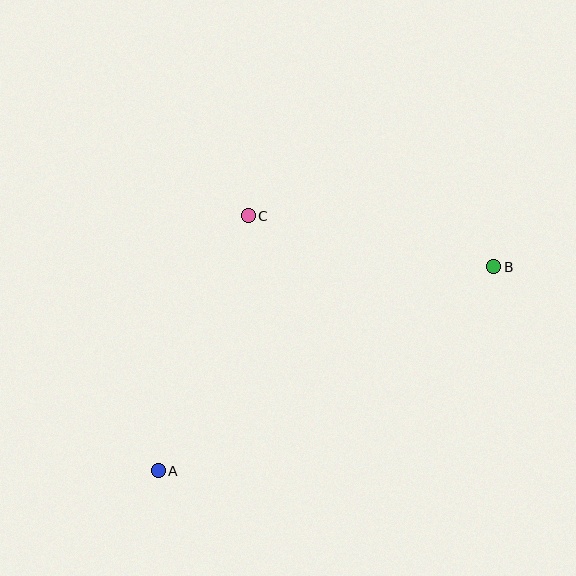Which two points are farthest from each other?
Points A and B are farthest from each other.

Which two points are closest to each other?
Points B and C are closest to each other.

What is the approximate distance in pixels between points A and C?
The distance between A and C is approximately 270 pixels.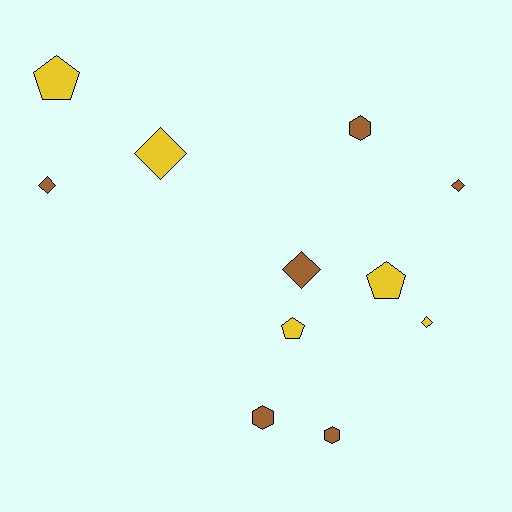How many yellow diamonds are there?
There are 2 yellow diamonds.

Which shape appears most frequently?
Diamond, with 5 objects.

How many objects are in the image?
There are 11 objects.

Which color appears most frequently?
Brown, with 6 objects.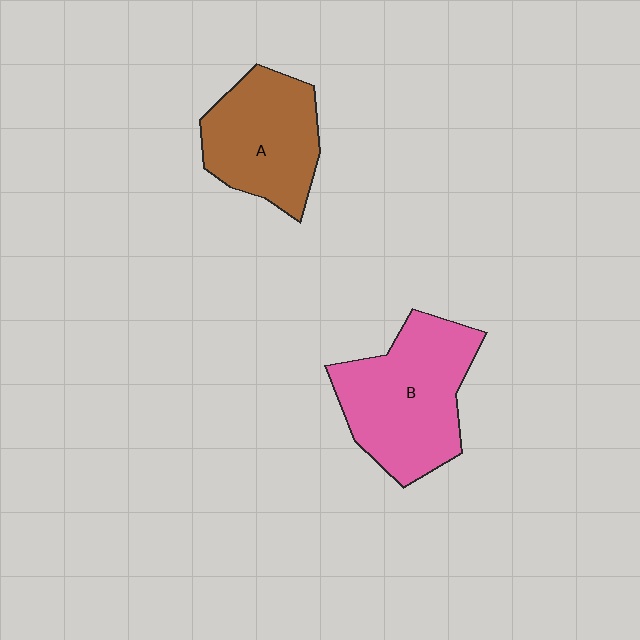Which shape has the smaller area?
Shape A (brown).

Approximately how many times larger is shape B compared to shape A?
Approximately 1.3 times.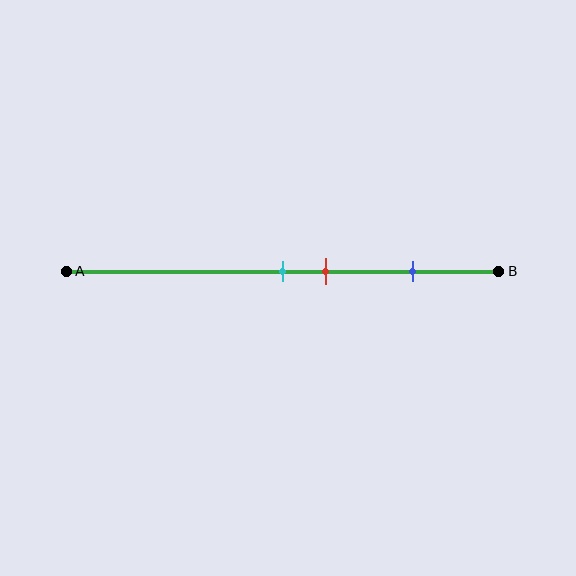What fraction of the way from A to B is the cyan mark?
The cyan mark is approximately 50% (0.5) of the way from A to B.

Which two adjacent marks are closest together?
The cyan and red marks are the closest adjacent pair.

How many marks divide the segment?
There are 3 marks dividing the segment.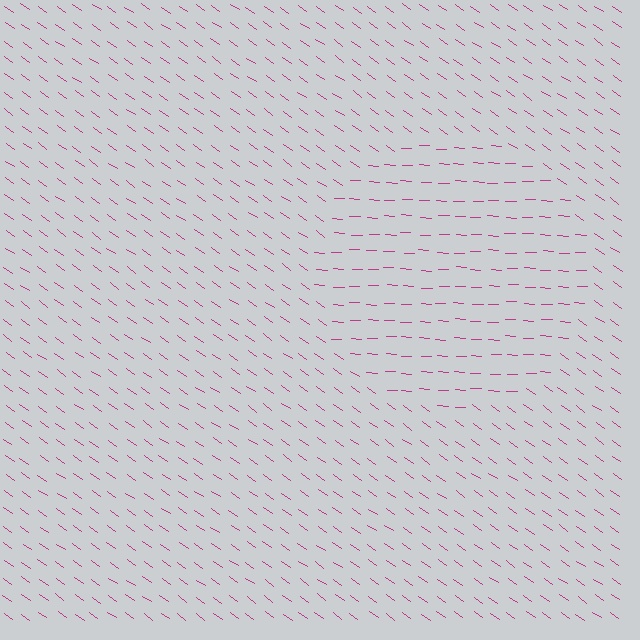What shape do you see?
I see a circle.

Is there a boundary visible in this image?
Yes, there is a texture boundary formed by a change in line orientation.